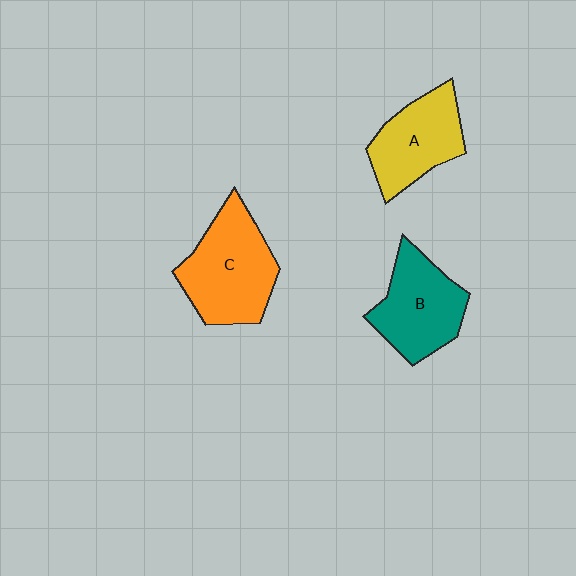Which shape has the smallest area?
Shape A (yellow).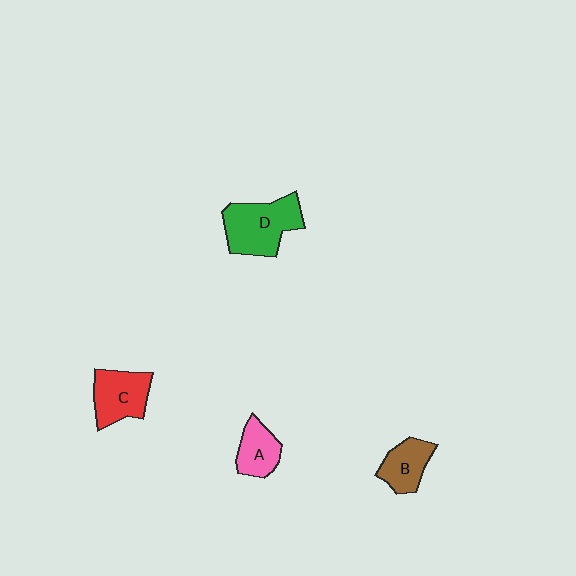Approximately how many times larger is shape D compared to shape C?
Approximately 1.3 times.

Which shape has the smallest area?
Shape A (pink).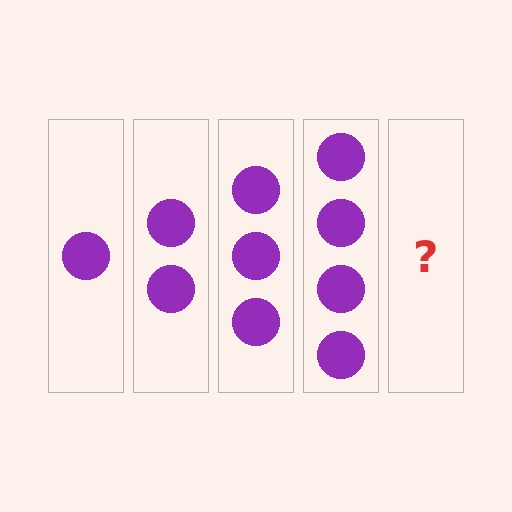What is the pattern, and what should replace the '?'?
The pattern is that each step adds one more circle. The '?' should be 5 circles.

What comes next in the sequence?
The next element should be 5 circles.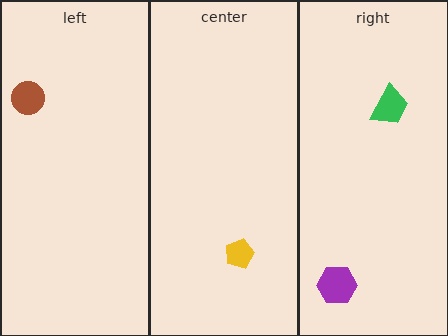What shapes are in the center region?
The yellow pentagon.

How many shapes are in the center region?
1.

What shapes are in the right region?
The purple hexagon, the green trapezoid.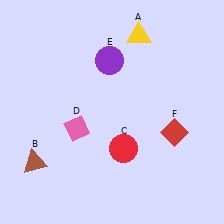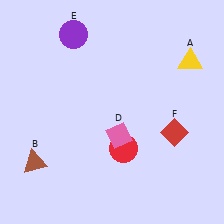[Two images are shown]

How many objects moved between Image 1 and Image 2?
3 objects moved between the two images.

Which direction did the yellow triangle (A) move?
The yellow triangle (A) moved right.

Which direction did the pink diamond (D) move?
The pink diamond (D) moved right.